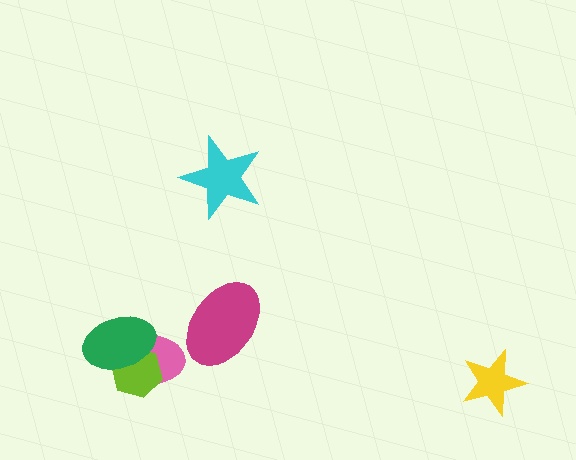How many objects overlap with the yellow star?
0 objects overlap with the yellow star.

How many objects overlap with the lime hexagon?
2 objects overlap with the lime hexagon.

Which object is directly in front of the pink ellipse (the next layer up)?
The lime hexagon is directly in front of the pink ellipse.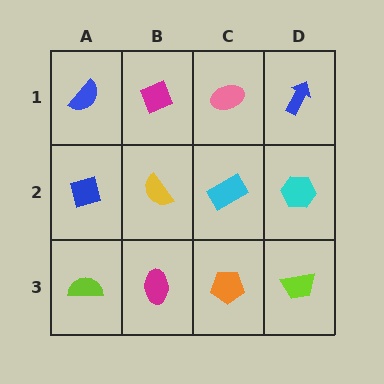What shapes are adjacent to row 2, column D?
A blue arrow (row 1, column D), a lime trapezoid (row 3, column D), a cyan rectangle (row 2, column C).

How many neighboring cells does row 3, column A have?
2.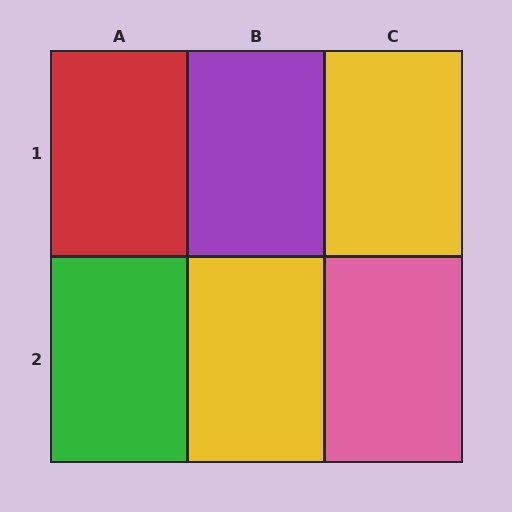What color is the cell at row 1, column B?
Purple.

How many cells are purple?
1 cell is purple.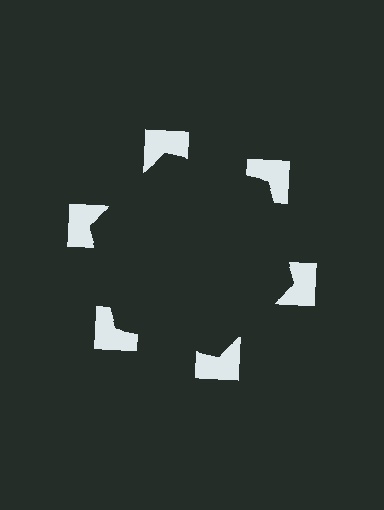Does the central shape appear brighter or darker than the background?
It typically appears slightly darker than the background, even though no actual brightness change is drawn.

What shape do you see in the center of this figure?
An illusory hexagon — its edges are inferred from the aligned wedge cuts in the notched squares, not physically drawn.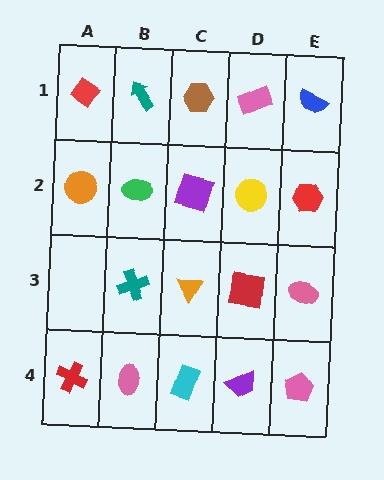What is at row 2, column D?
A yellow circle.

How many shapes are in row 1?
5 shapes.